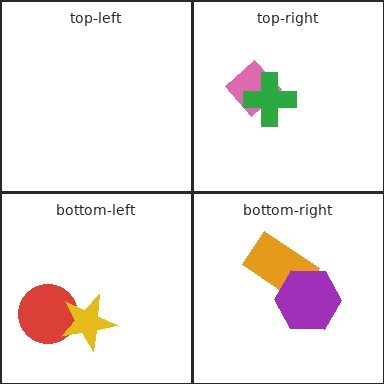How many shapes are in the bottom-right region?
2.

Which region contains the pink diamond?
The top-right region.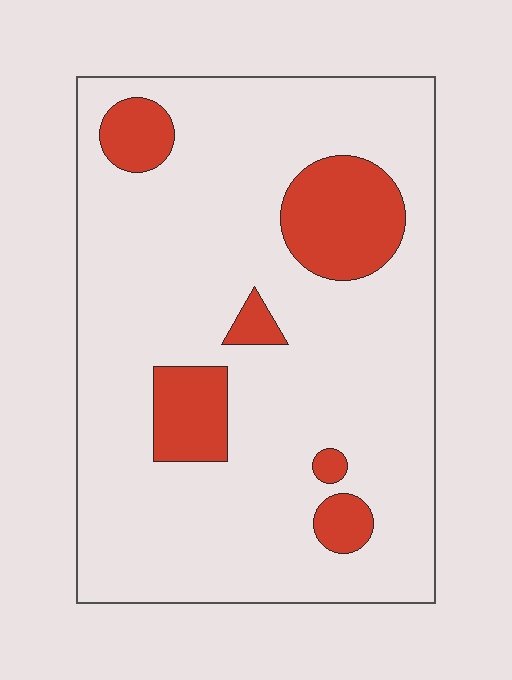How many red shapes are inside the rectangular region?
6.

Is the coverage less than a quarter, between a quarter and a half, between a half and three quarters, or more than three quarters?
Less than a quarter.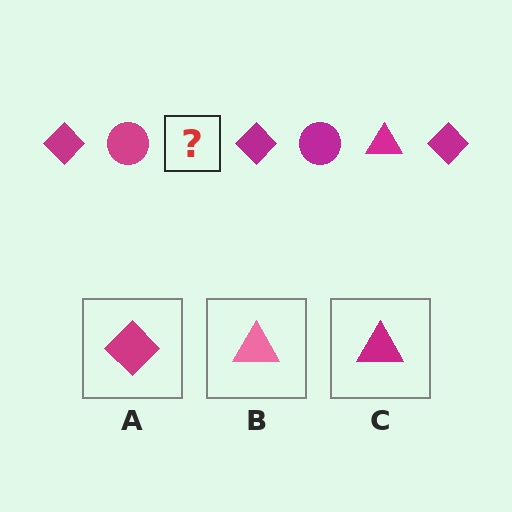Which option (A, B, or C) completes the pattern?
C.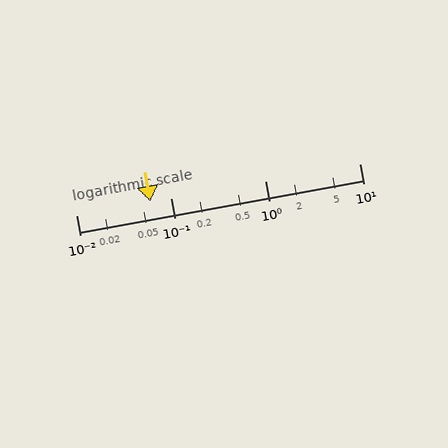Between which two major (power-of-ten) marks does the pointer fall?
The pointer is between 0.01 and 0.1.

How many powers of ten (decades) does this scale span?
The scale spans 3 decades, from 0.01 to 10.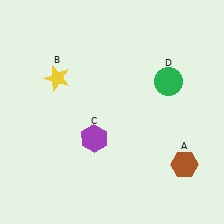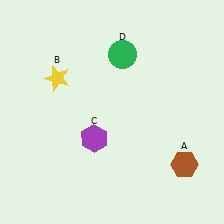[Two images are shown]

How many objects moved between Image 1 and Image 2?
1 object moved between the two images.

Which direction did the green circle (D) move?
The green circle (D) moved left.